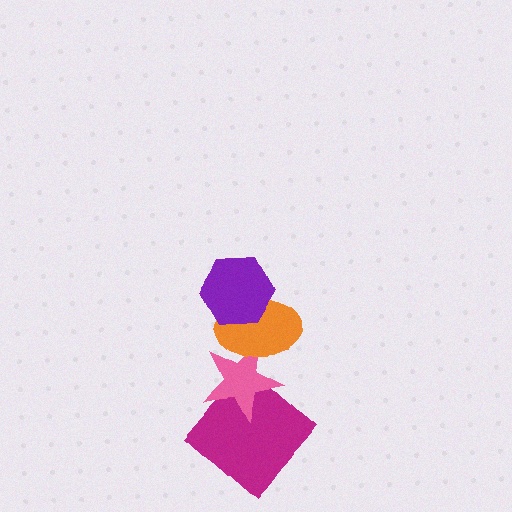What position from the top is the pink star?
The pink star is 3rd from the top.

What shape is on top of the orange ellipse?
The purple hexagon is on top of the orange ellipse.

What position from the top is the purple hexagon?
The purple hexagon is 1st from the top.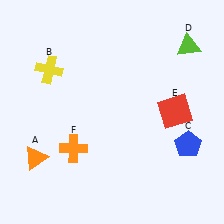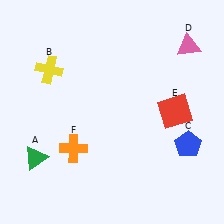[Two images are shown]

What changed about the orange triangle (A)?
In Image 1, A is orange. In Image 2, it changed to green.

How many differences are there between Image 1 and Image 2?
There are 2 differences between the two images.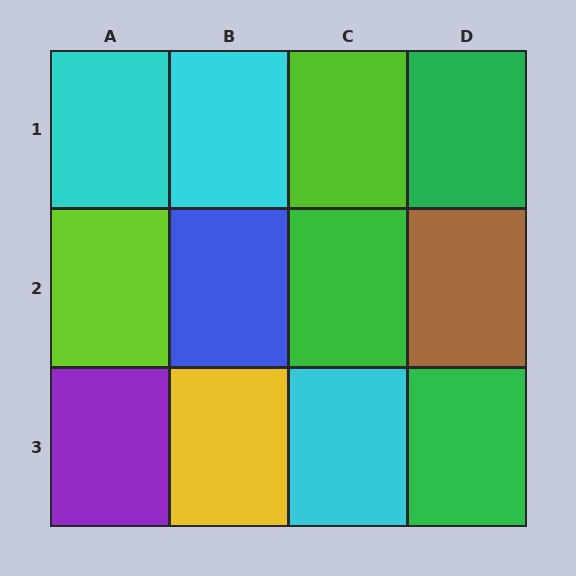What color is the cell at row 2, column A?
Lime.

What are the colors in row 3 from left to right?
Purple, yellow, cyan, green.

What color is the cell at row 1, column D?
Green.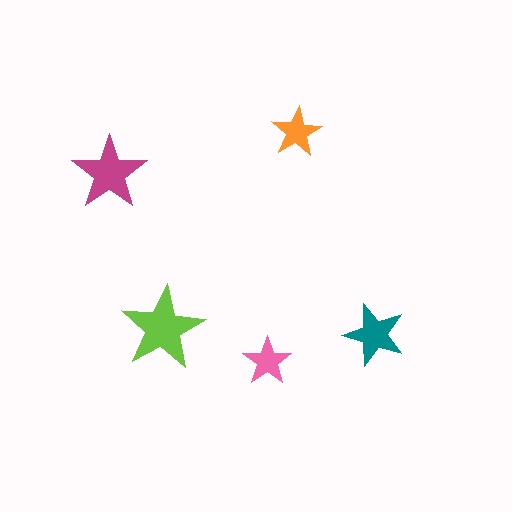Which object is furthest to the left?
The magenta star is leftmost.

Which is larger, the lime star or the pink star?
The lime one.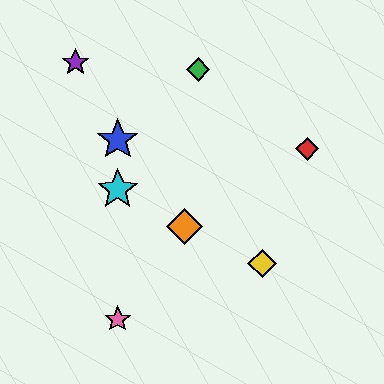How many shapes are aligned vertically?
3 shapes (the blue star, the cyan star, the pink star) are aligned vertically.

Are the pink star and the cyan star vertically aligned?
Yes, both are at x≈118.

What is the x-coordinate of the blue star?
The blue star is at x≈118.